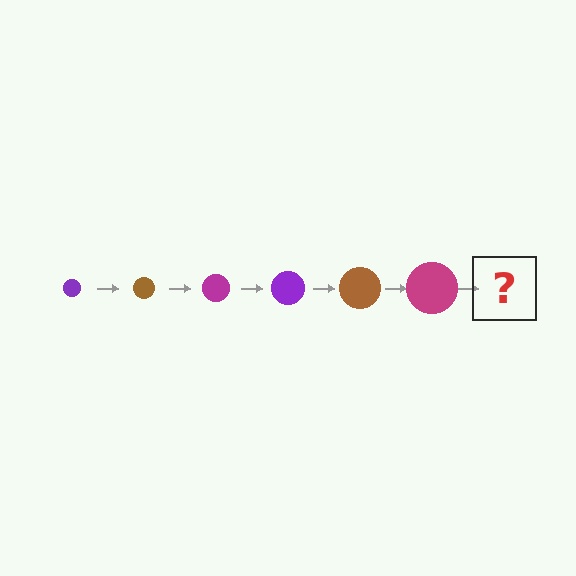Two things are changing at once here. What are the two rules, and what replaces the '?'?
The two rules are that the circle grows larger each step and the color cycles through purple, brown, and magenta. The '?' should be a purple circle, larger than the previous one.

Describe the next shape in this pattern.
It should be a purple circle, larger than the previous one.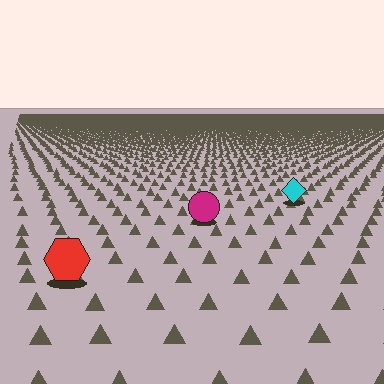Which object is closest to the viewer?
The red hexagon is closest. The texture marks near it are larger and more spread out.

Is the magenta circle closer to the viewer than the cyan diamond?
Yes. The magenta circle is closer — you can tell from the texture gradient: the ground texture is coarser near it.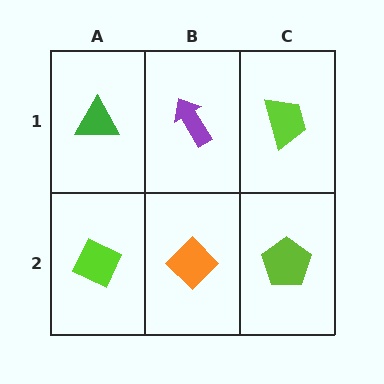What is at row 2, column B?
An orange diamond.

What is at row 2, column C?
A lime pentagon.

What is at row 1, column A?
A green triangle.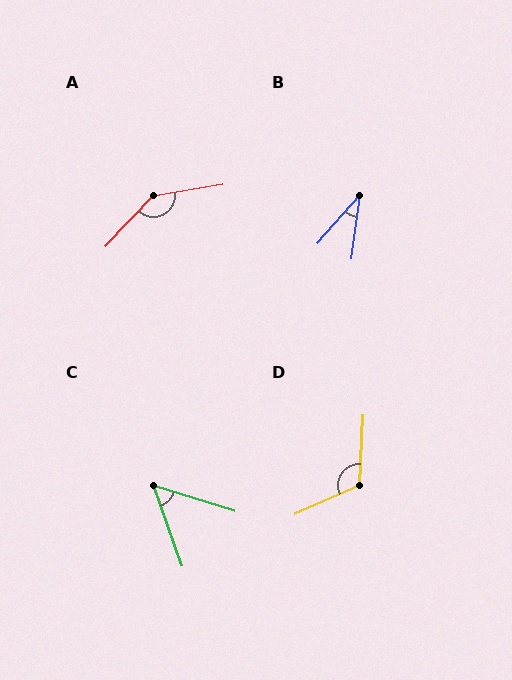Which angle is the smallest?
B, at approximately 34 degrees.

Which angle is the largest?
A, at approximately 143 degrees.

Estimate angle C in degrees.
Approximately 53 degrees.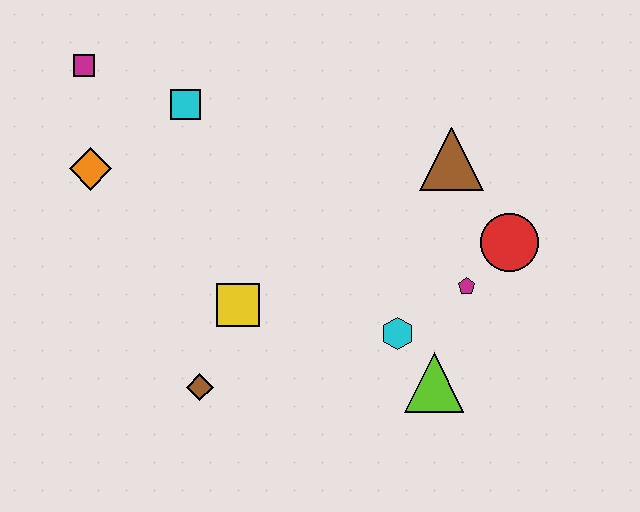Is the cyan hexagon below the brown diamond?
No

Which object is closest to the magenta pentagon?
The red circle is closest to the magenta pentagon.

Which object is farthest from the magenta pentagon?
The magenta square is farthest from the magenta pentagon.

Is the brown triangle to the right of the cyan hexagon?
Yes